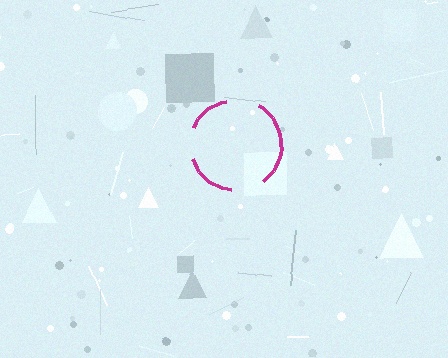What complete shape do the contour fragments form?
The contour fragments form a circle.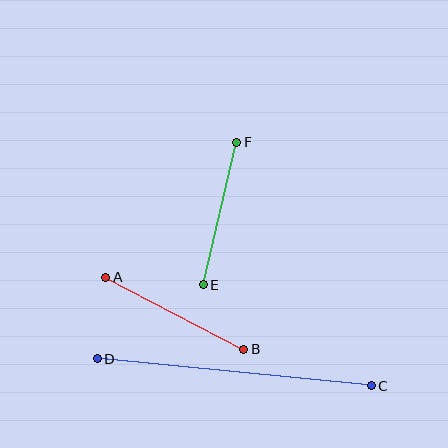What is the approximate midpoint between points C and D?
The midpoint is at approximately (234, 372) pixels.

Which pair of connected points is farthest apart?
Points C and D are farthest apart.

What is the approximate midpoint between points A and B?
The midpoint is at approximately (175, 313) pixels.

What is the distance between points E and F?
The distance is approximately 146 pixels.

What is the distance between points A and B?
The distance is approximately 155 pixels.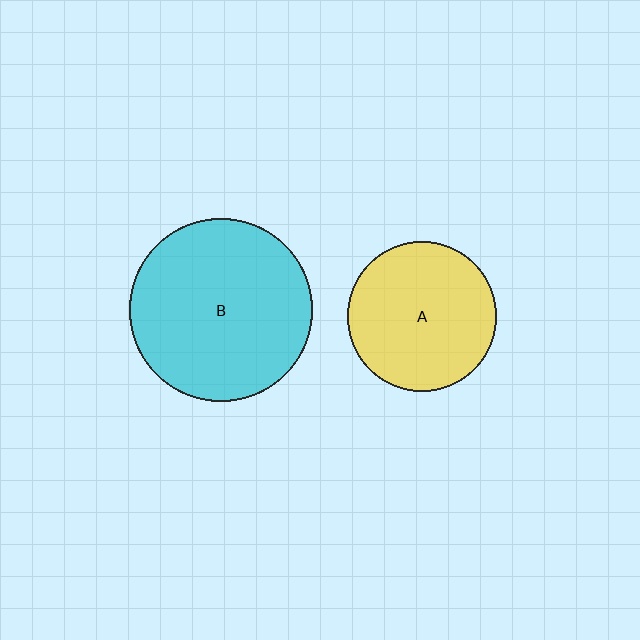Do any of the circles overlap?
No, none of the circles overlap.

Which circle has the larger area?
Circle B (cyan).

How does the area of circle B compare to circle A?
Approximately 1.5 times.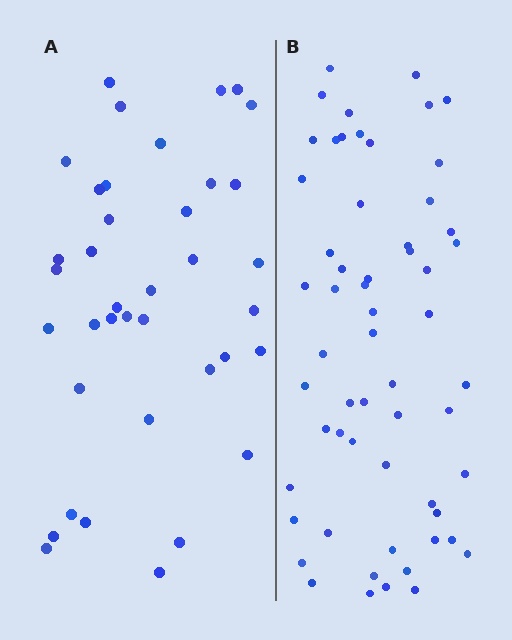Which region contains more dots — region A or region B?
Region B (the right region) has more dots.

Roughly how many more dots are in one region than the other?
Region B has approximately 20 more dots than region A.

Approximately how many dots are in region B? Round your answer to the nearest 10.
About 60 dots. (The exact count is 58, which rounds to 60.)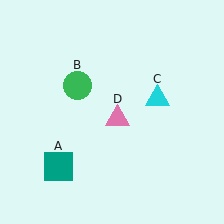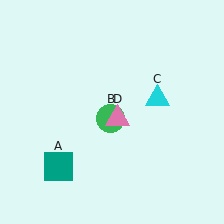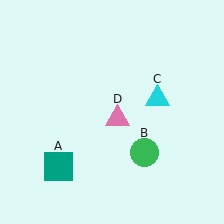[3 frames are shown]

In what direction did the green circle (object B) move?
The green circle (object B) moved down and to the right.